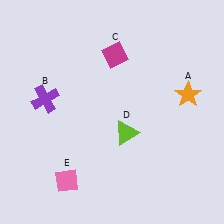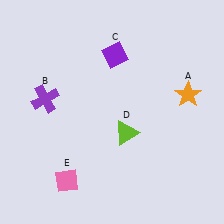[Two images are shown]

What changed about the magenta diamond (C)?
In Image 1, C is magenta. In Image 2, it changed to purple.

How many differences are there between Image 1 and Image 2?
There is 1 difference between the two images.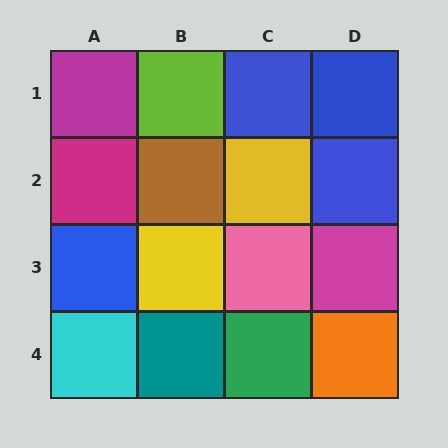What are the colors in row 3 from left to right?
Blue, yellow, pink, magenta.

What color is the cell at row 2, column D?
Blue.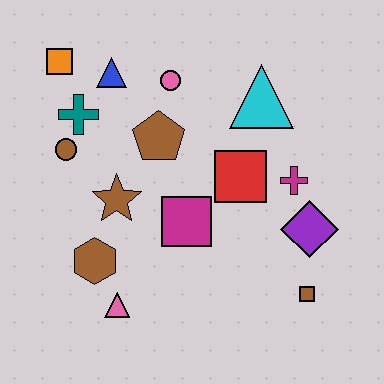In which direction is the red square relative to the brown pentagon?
The red square is to the right of the brown pentagon.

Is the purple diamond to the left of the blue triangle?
No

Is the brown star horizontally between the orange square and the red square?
Yes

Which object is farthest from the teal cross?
The brown square is farthest from the teal cross.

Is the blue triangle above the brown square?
Yes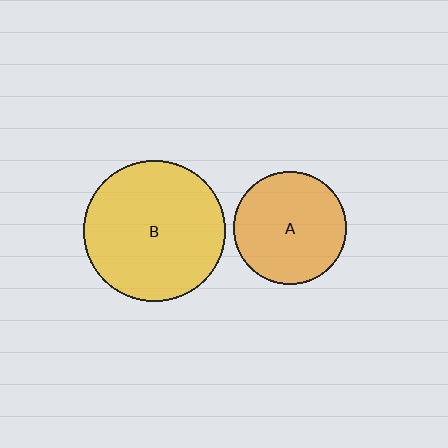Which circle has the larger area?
Circle B (yellow).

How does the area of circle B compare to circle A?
Approximately 1.6 times.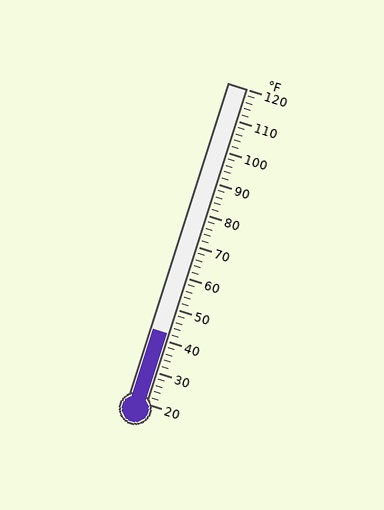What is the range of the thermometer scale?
The thermometer scale ranges from 20°F to 120°F.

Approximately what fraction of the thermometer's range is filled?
The thermometer is filled to approximately 20% of its range.